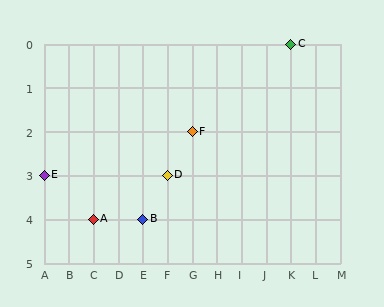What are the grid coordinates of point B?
Point B is at grid coordinates (E, 4).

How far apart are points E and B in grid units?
Points E and B are 4 columns and 1 row apart (about 4.1 grid units diagonally).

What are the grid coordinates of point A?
Point A is at grid coordinates (C, 4).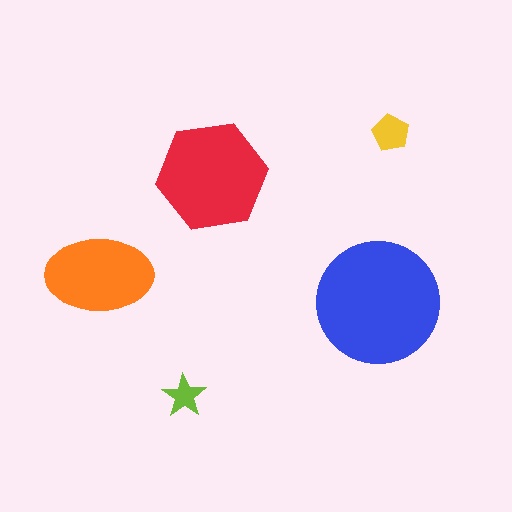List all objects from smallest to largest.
The lime star, the yellow pentagon, the orange ellipse, the red hexagon, the blue circle.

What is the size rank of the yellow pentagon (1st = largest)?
4th.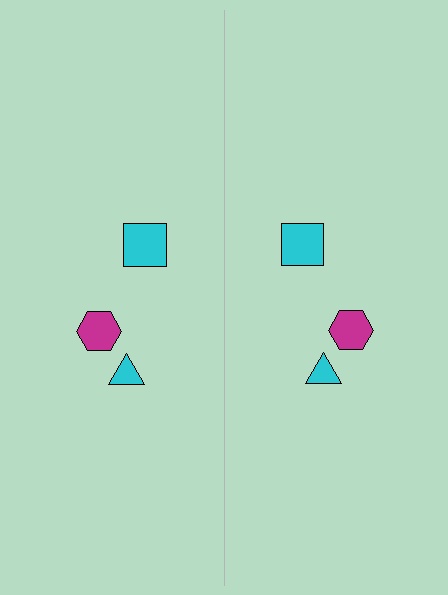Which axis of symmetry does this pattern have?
The pattern has a vertical axis of symmetry running through the center of the image.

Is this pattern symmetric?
Yes, this pattern has bilateral (reflection) symmetry.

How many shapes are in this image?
There are 6 shapes in this image.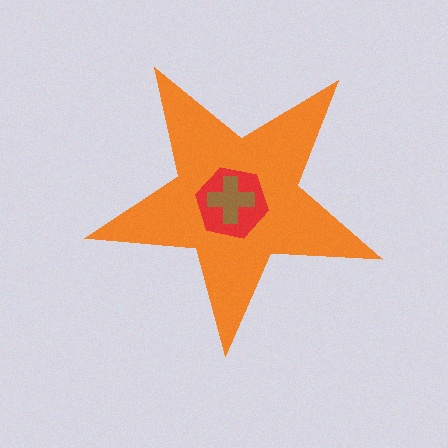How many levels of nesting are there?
3.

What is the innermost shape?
The brown cross.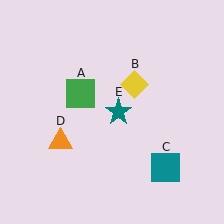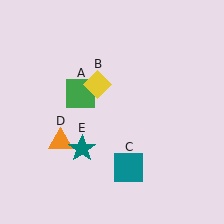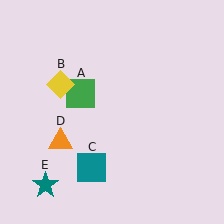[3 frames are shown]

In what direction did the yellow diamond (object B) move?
The yellow diamond (object B) moved left.